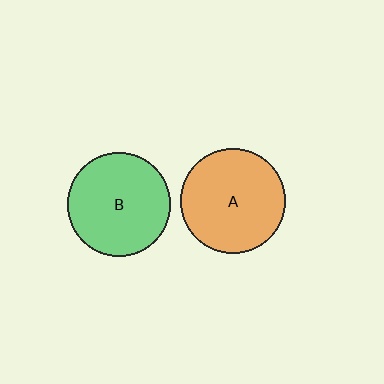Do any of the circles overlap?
No, none of the circles overlap.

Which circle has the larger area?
Circle A (orange).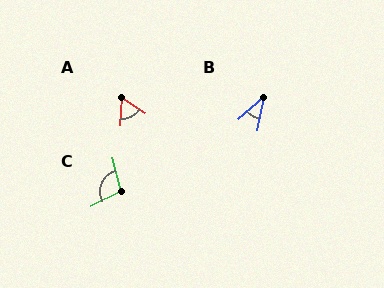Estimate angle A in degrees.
Approximately 59 degrees.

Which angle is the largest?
C, at approximately 103 degrees.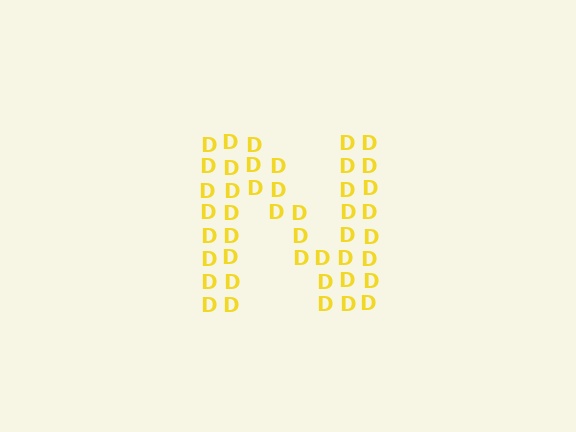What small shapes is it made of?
It is made of small letter D's.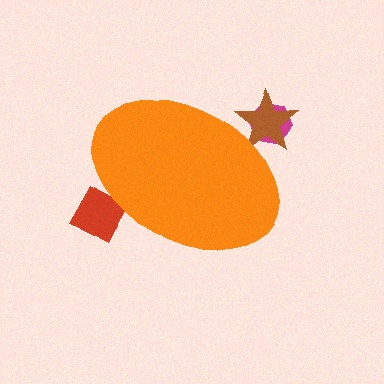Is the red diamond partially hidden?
Yes, the red diamond is partially hidden behind the orange ellipse.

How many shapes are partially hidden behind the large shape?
3 shapes are partially hidden.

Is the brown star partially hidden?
Yes, the brown star is partially hidden behind the orange ellipse.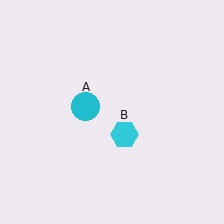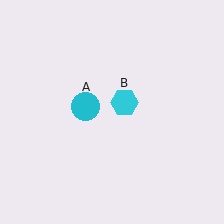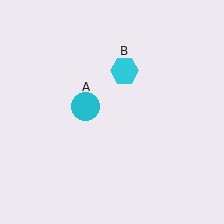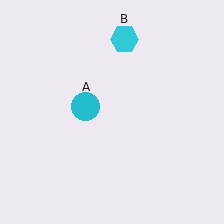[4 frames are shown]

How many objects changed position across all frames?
1 object changed position: cyan hexagon (object B).